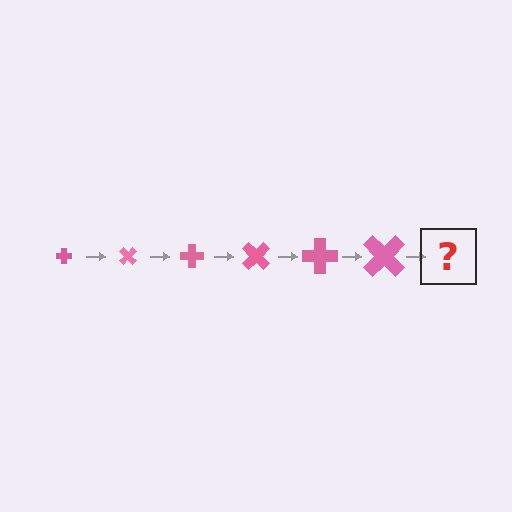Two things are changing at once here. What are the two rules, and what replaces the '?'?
The two rules are that the cross grows larger each step and it rotates 45 degrees each step. The '?' should be a cross, larger than the previous one and rotated 270 degrees from the start.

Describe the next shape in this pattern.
It should be a cross, larger than the previous one and rotated 270 degrees from the start.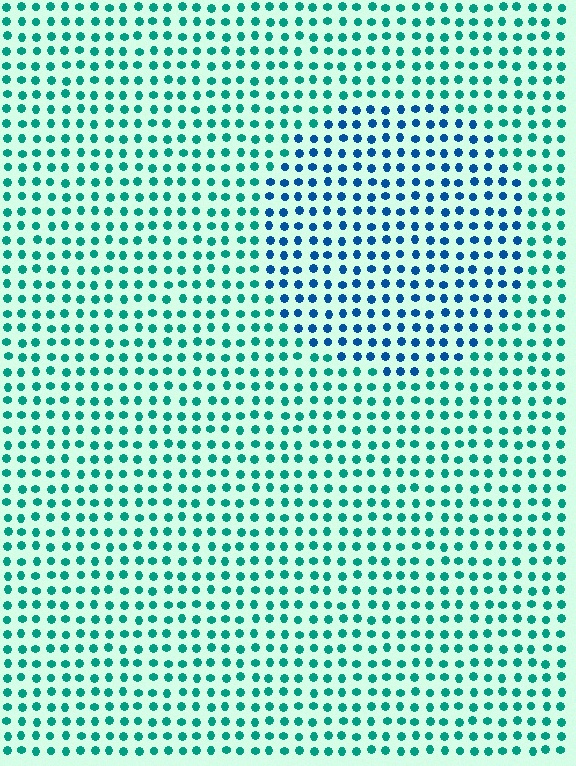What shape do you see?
I see a circle.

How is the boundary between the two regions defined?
The boundary is defined purely by a slight shift in hue (about 41 degrees). Spacing, size, and orientation are identical on both sides.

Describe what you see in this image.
The image is filled with small teal elements in a uniform arrangement. A circle-shaped region is visible where the elements are tinted to a slightly different hue, forming a subtle color boundary.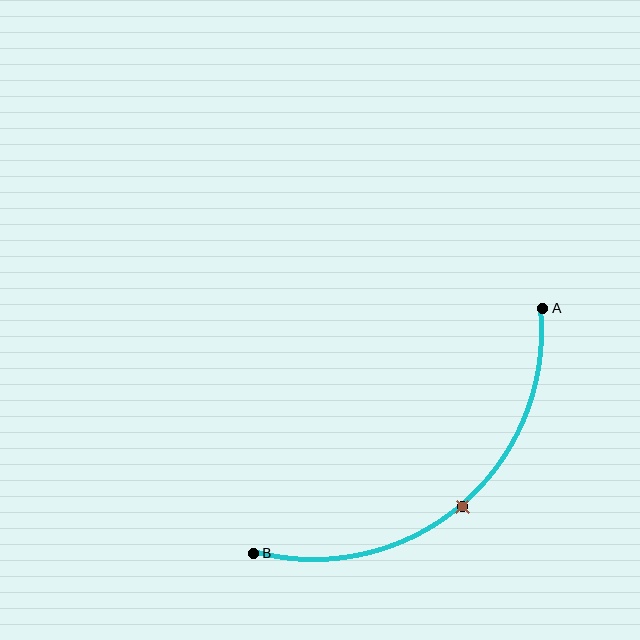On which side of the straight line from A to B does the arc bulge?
The arc bulges below and to the right of the straight line connecting A and B.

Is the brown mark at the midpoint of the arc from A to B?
Yes. The brown mark lies on the arc at equal arc-length from both A and B — it is the arc midpoint.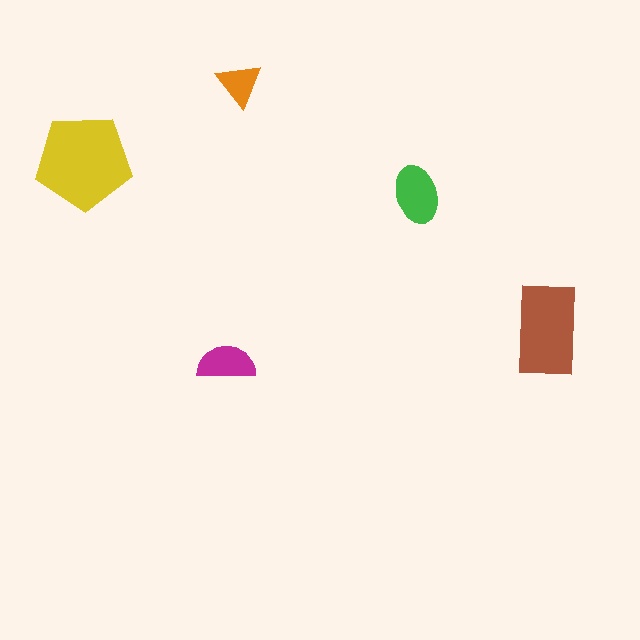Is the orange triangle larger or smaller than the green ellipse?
Smaller.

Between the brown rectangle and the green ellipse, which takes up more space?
The brown rectangle.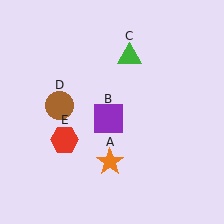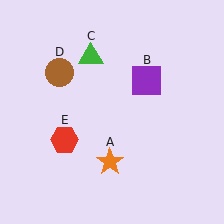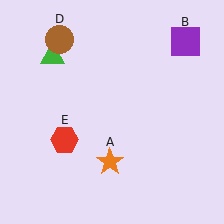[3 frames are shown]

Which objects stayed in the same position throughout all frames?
Orange star (object A) and red hexagon (object E) remained stationary.